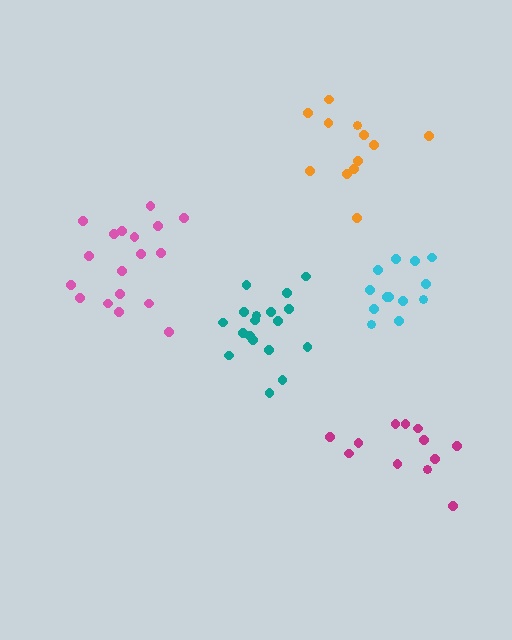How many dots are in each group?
Group 1: 13 dots, Group 2: 18 dots, Group 3: 18 dots, Group 4: 12 dots, Group 5: 12 dots (73 total).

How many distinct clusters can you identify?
There are 5 distinct clusters.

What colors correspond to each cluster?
The clusters are colored: cyan, teal, pink, magenta, orange.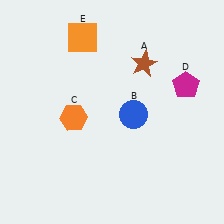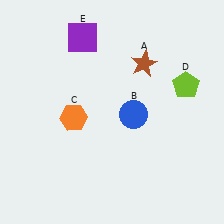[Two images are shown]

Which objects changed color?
D changed from magenta to lime. E changed from orange to purple.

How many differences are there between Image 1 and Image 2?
There are 2 differences between the two images.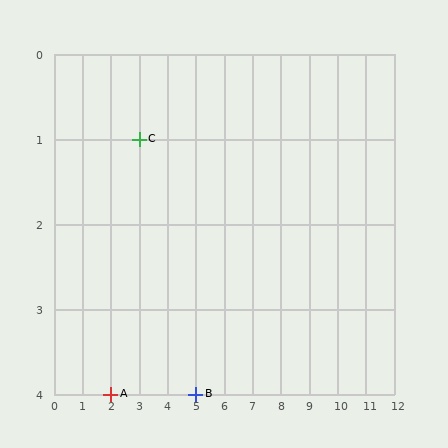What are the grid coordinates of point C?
Point C is at grid coordinates (3, 1).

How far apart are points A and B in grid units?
Points A and B are 3 columns apart.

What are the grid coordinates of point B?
Point B is at grid coordinates (5, 4).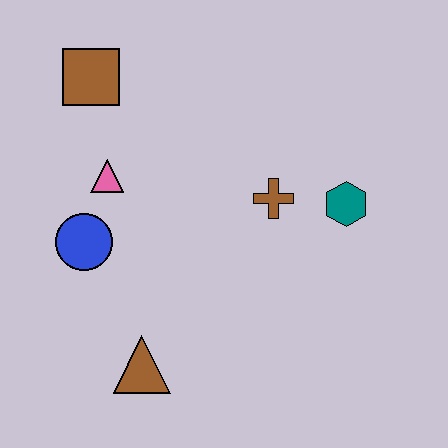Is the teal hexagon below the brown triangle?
No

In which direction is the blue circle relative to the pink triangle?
The blue circle is below the pink triangle.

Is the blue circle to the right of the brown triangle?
No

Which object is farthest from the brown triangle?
The brown square is farthest from the brown triangle.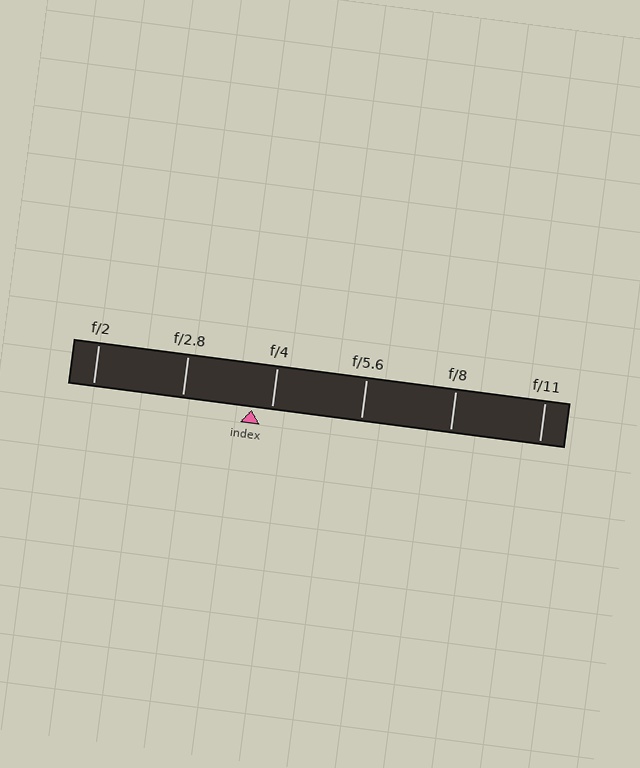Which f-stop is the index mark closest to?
The index mark is closest to f/4.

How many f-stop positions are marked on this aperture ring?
There are 6 f-stop positions marked.